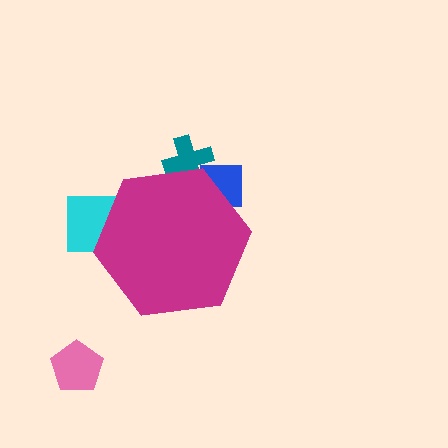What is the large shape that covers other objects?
A magenta hexagon.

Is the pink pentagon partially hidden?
No, the pink pentagon is fully visible.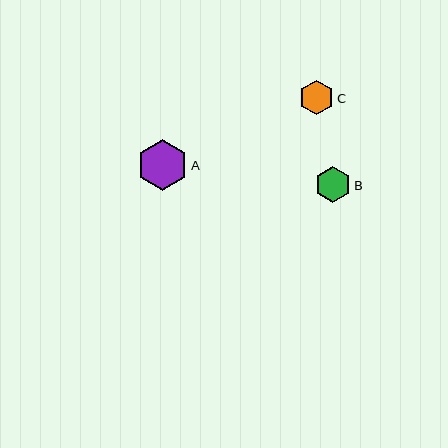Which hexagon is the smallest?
Hexagon C is the smallest with a size of approximately 34 pixels.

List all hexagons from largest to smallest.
From largest to smallest: A, B, C.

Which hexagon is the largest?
Hexagon A is the largest with a size of approximately 51 pixels.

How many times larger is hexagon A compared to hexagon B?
Hexagon A is approximately 1.4 times the size of hexagon B.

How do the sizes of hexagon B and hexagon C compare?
Hexagon B and hexagon C are approximately the same size.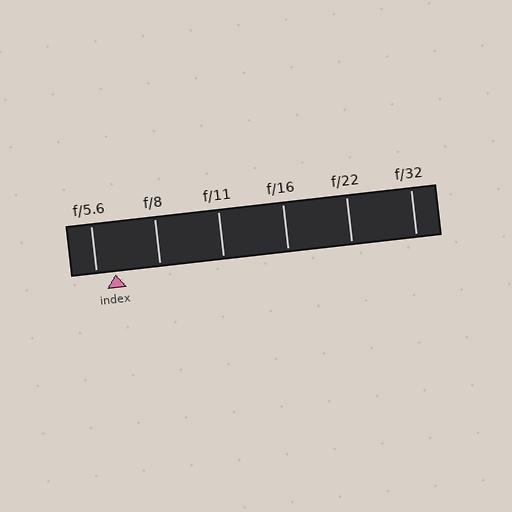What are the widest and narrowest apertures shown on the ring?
The widest aperture shown is f/5.6 and the narrowest is f/32.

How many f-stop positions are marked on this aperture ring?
There are 6 f-stop positions marked.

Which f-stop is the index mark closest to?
The index mark is closest to f/5.6.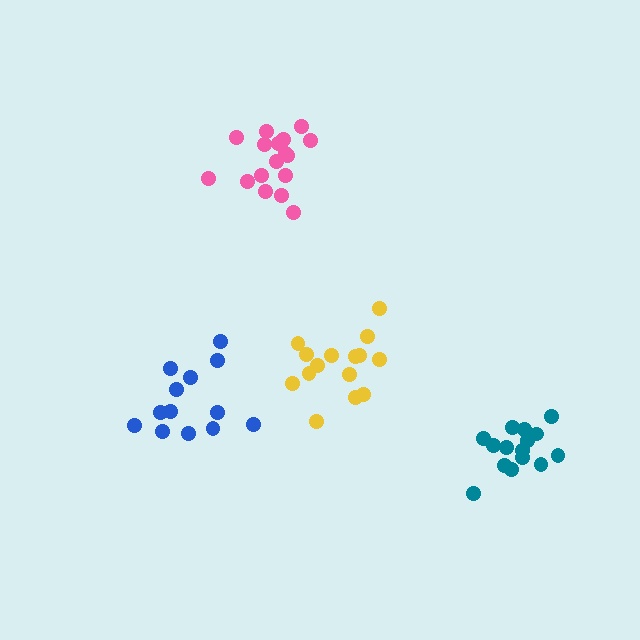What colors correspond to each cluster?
The clusters are colored: teal, yellow, pink, blue.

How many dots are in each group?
Group 1: 16 dots, Group 2: 15 dots, Group 3: 17 dots, Group 4: 13 dots (61 total).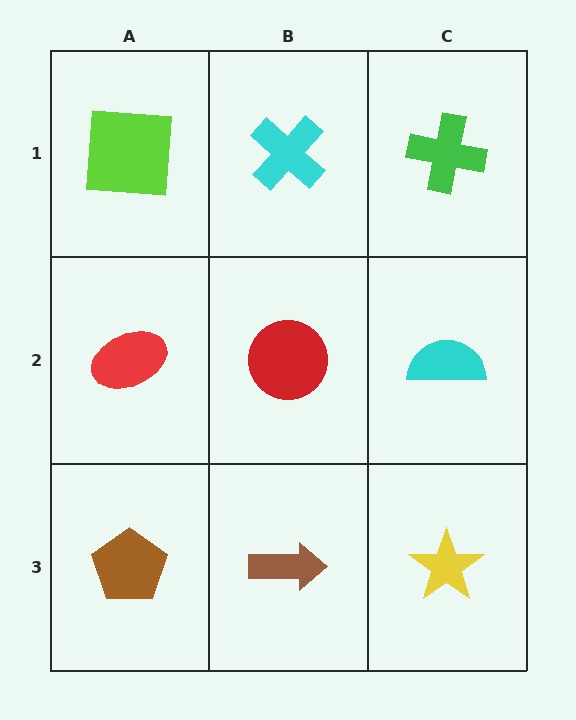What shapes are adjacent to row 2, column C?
A green cross (row 1, column C), a yellow star (row 3, column C), a red circle (row 2, column B).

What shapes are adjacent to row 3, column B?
A red circle (row 2, column B), a brown pentagon (row 3, column A), a yellow star (row 3, column C).